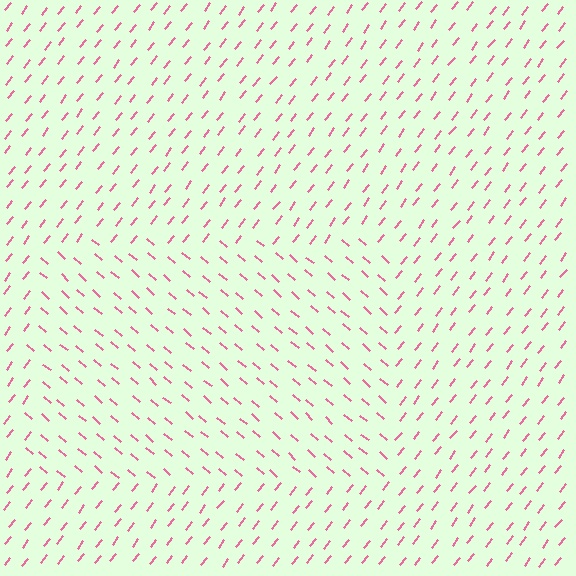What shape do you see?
I see a rectangle.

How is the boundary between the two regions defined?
The boundary is defined purely by a change in line orientation (approximately 88 degrees difference). All lines are the same color and thickness.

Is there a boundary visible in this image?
Yes, there is a texture boundary formed by a change in line orientation.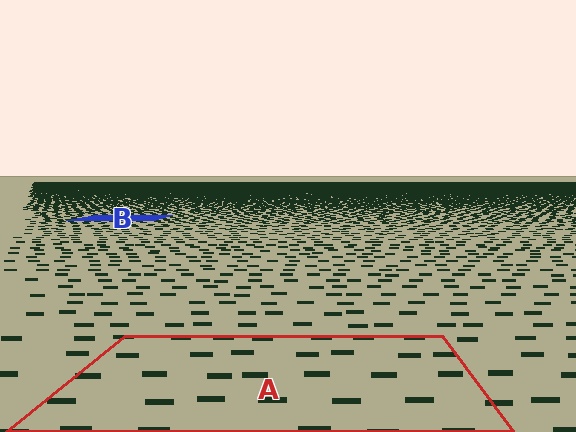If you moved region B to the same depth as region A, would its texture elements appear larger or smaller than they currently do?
They would appear larger. At a closer depth, the same texture elements are projected at a bigger on-screen size.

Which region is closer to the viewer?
Region A is closer. The texture elements there are larger and more spread out.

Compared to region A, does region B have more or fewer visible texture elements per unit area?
Region B has more texture elements per unit area — they are packed more densely because it is farther away.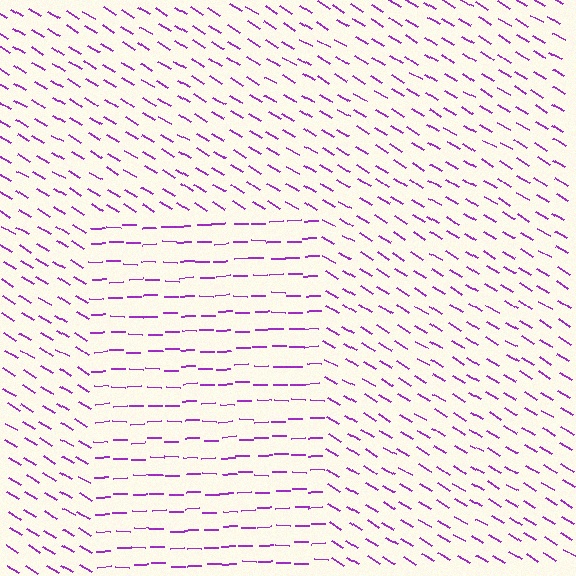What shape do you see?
I see a rectangle.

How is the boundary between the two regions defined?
The boundary is defined purely by a change in line orientation (approximately 32 degrees difference). All lines are the same color and thickness.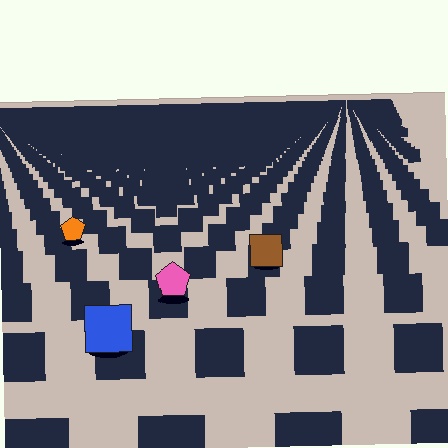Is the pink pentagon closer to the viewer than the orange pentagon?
Yes. The pink pentagon is closer — you can tell from the texture gradient: the ground texture is coarser near it.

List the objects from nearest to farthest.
From nearest to farthest: the blue square, the pink pentagon, the brown square, the orange pentagon.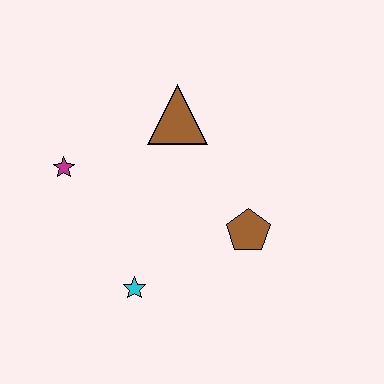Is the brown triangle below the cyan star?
No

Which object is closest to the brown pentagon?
The cyan star is closest to the brown pentagon.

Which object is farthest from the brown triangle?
The cyan star is farthest from the brown triangle.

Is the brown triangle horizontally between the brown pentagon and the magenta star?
Yes